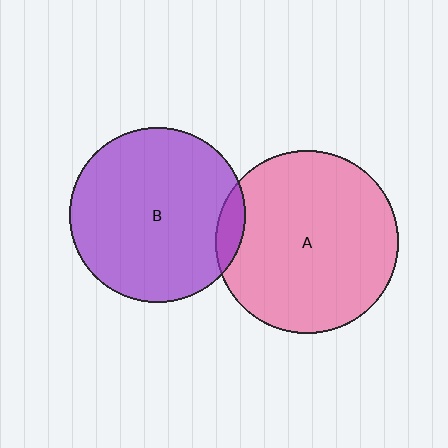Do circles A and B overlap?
Yes.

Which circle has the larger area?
Circle A (pink).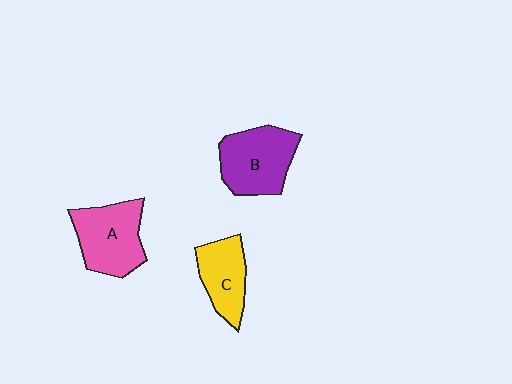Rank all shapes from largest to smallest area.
From largest to smallest: B (purple), A (pink), C (yellow).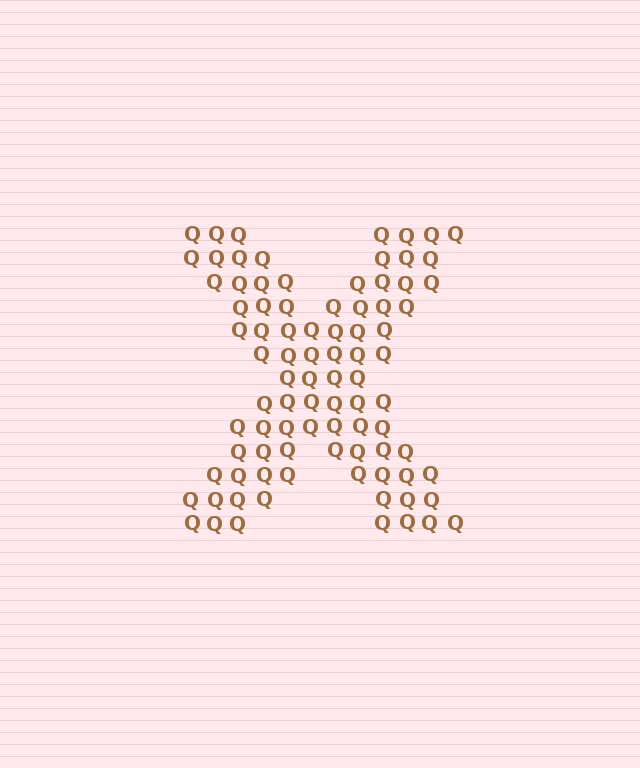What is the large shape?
The large shape is the letter X.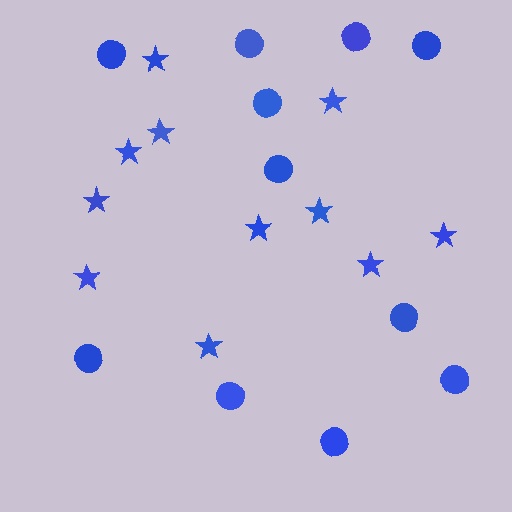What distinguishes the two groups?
There are 2 groups: one group of stars (11) and one group of circles (11).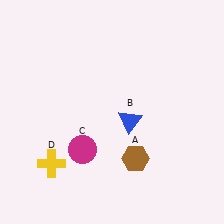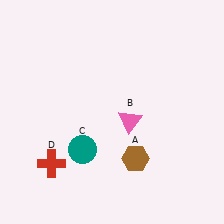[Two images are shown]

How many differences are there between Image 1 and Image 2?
There are 3 differences between the two images.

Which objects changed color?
B changed from blue to pink. C changed from magenta to teal. D changed from yellow to red.